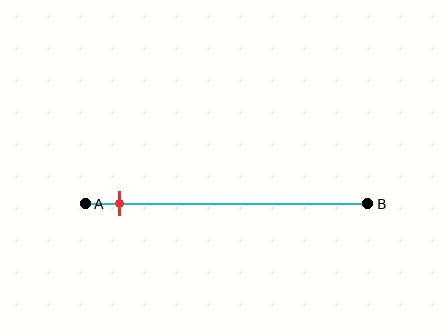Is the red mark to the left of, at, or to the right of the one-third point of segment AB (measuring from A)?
The red mark is to the left of the one-third point of segment AB.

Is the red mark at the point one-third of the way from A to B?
No, the mark is at about 10% from A, not at the 33% one-third point.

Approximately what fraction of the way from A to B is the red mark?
The red mark is approximately 10% of the way from A to B.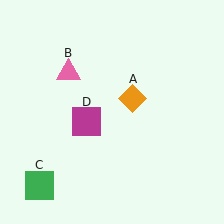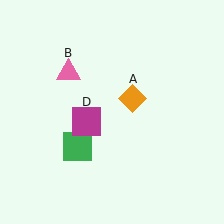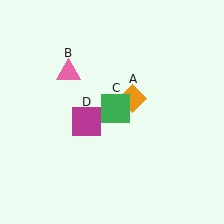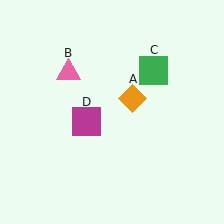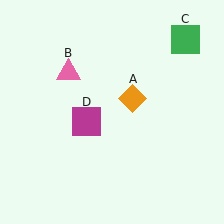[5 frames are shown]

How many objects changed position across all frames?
1 object changed position: green square (object C).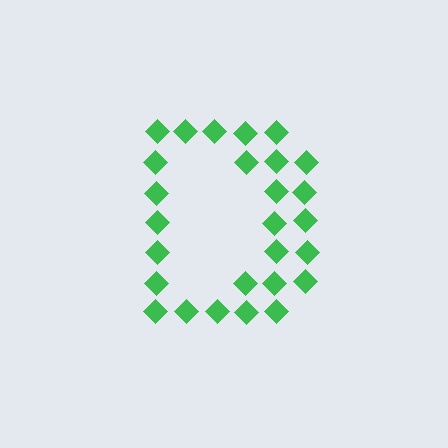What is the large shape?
The large shape is the letter D.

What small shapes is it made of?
It is made of small diamonds.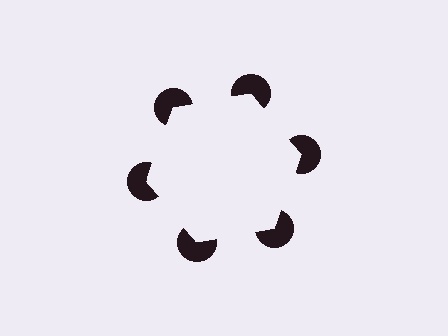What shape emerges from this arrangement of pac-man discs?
An illusory hexagon — its edges are inferred from the aligned wedge cuts in the pac-man discs, not physically drawn.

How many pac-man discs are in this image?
There are 6 — one at each vertex of the illusory hexagon.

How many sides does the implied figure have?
6 sides.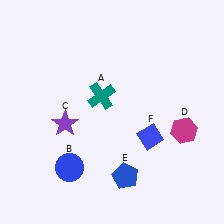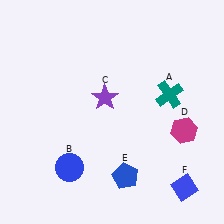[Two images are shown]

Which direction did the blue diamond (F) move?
The blue diamond (F) moved down.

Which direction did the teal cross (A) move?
The teal cross (A) moved right.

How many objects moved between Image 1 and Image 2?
3 objects moved between the two images.